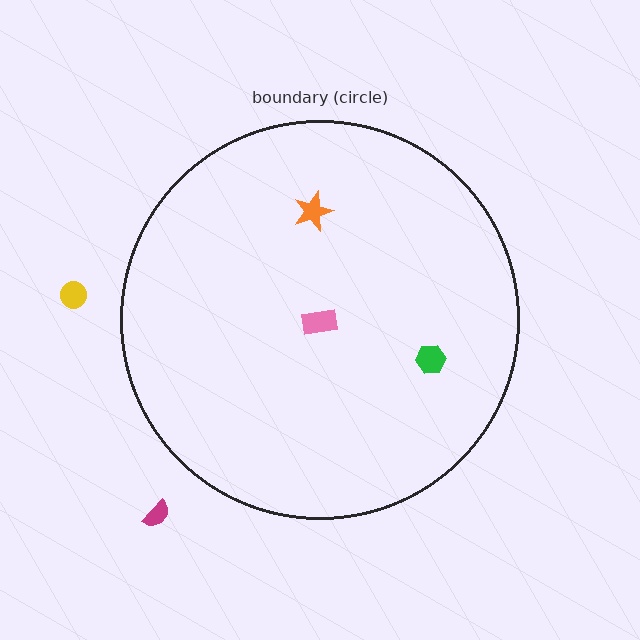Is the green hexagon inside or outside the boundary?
Inside.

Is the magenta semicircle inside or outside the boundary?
Outside.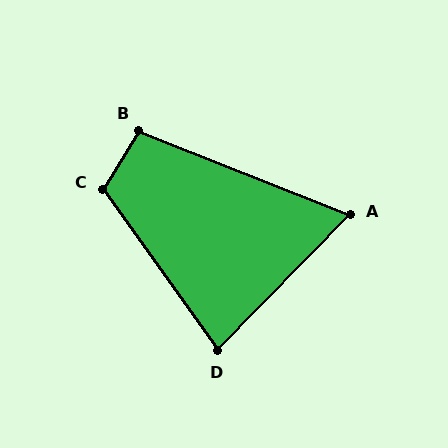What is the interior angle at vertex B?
Approximately 100 degrees (obtuse).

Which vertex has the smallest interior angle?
A, at approximately 67 degrees.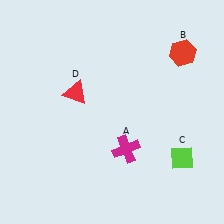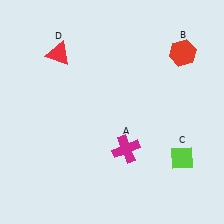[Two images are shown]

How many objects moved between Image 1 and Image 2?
1 object moved between the two images.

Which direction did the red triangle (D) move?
The red triangle (D) moved up.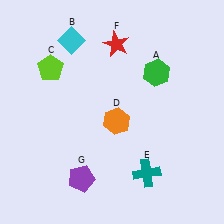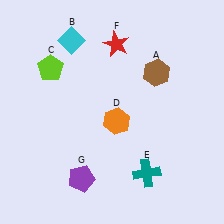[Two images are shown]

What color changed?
The hexagon (A) changed from green in Image 1 to brown in Image 2.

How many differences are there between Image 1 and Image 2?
There is 1 difference between the two images.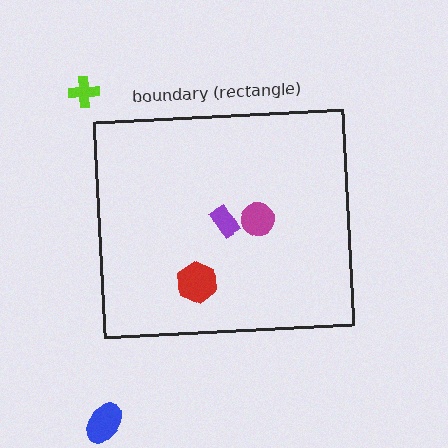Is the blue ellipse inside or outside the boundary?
Outside.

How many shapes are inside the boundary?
3 inside, 2 outside.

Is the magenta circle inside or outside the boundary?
Inside.